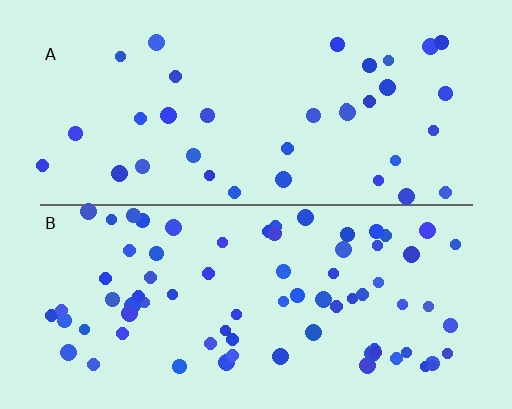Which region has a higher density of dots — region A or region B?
B (the bottom).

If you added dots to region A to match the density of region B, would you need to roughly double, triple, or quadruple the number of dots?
Approximately double.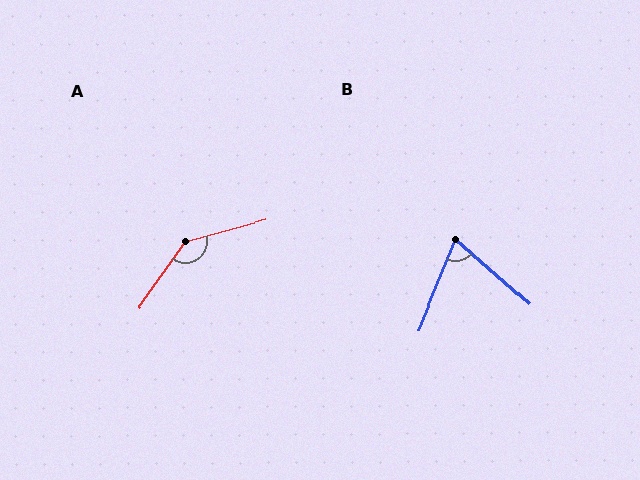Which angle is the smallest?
B, at approximately 71 degrees.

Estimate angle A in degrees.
Approximately 140 degrees.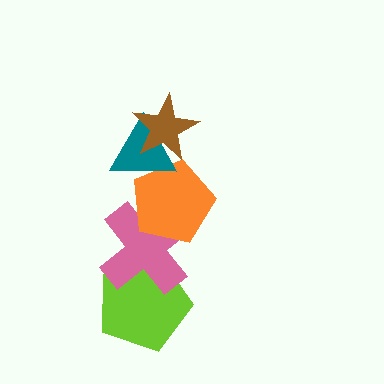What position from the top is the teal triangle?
The teal triangle is 2nd from the top.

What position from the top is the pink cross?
The pink cross is 4th from the top.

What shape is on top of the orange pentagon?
The teal triangle is on top of the orange pentagon.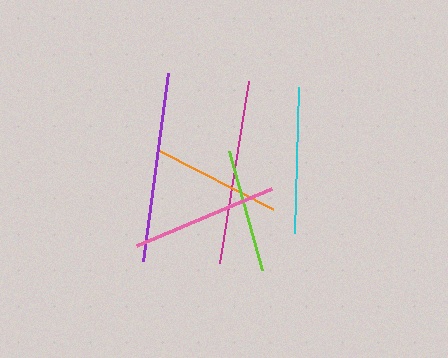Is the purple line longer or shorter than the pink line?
The purple line is longer than the pink line.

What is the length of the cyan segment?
The cyan segment is approximately 146 pixels long.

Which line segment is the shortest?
The lime line is the shortest at approximately 123 pixels.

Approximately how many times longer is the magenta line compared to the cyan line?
The magenta line is approximately 1.3 times the length of the cyan line.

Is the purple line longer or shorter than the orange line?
The purple line is longer than the orange line.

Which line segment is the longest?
The purple line is the longest at approximately 190 pixels.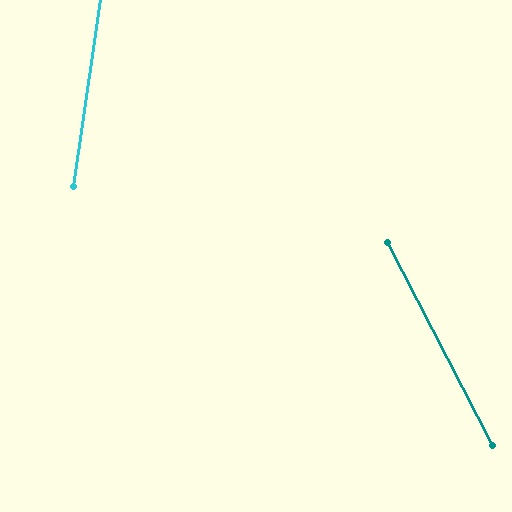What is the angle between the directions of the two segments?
Approximately 36 degrees.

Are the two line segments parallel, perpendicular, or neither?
Neither parallel nor perpendicular — they differ by about 36°.